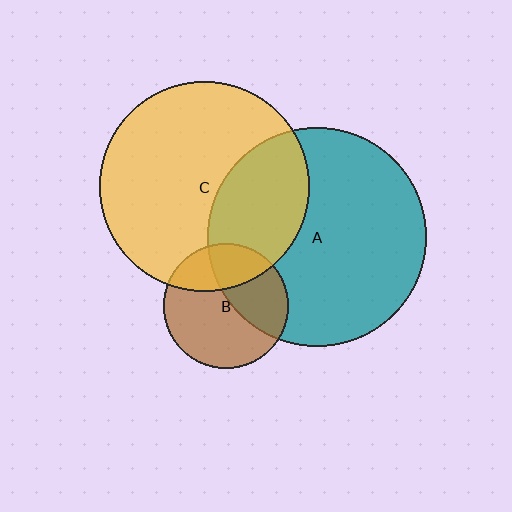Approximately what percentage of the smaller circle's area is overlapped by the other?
Approximately 40%.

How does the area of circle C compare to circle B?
Approximately 2.8 times.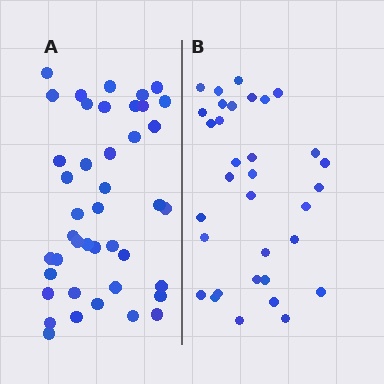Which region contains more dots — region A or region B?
Region A (the left region) has more dots.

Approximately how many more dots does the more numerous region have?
Region A has roughly 8 or so more dots than region B.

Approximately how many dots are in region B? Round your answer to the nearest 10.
About 30 dots. (The exact count is 33, which rounds to 30.)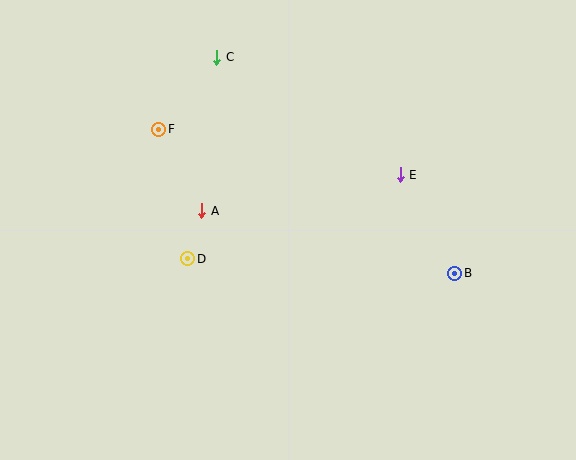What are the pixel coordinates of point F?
Point F is at (159, 129).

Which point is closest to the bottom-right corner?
Point B is closest to the bottom-right corner.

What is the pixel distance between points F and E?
The distance between F and E is 246 pixels.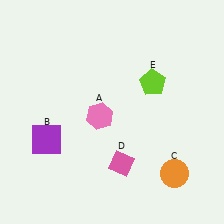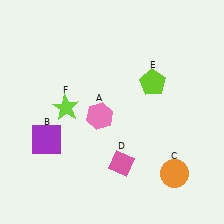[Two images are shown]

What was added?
A lime star (F) was added in Image 2.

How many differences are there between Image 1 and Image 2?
There is 1 difference between the two images.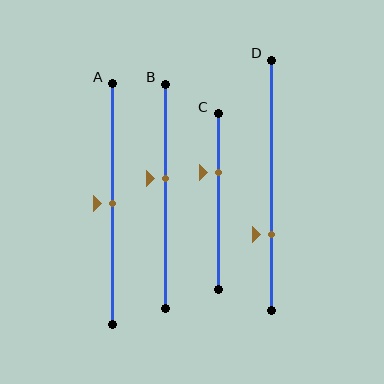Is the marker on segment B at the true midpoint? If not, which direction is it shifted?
No, the marker on segment B is shifted upward by about 8% of the segment length.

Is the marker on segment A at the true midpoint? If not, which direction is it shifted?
Yes, the marker on segment A is at the true midpoint.